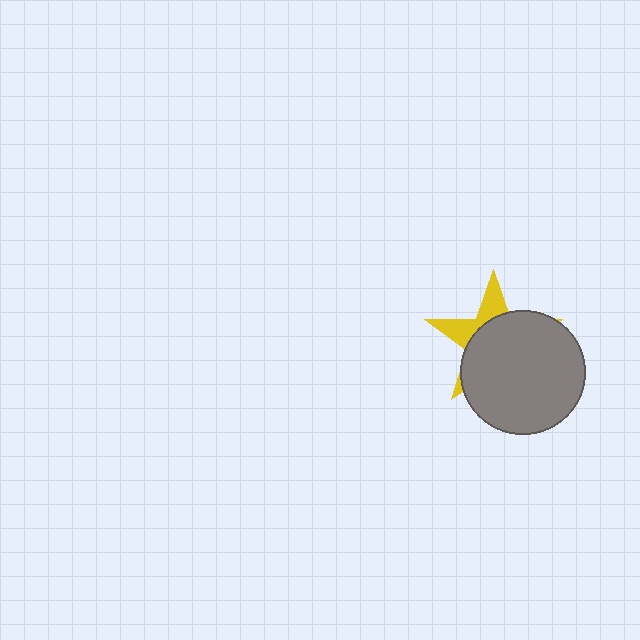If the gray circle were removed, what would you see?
You would see the complete yellow star.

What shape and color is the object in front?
The object in front is a gray circle.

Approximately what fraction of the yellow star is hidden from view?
Roughly 70% of the yellow star is hidden behind the gray circle.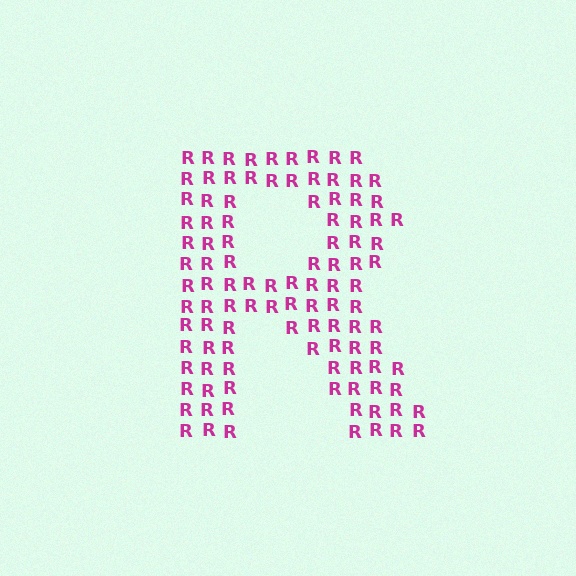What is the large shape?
The large shape is the letter R.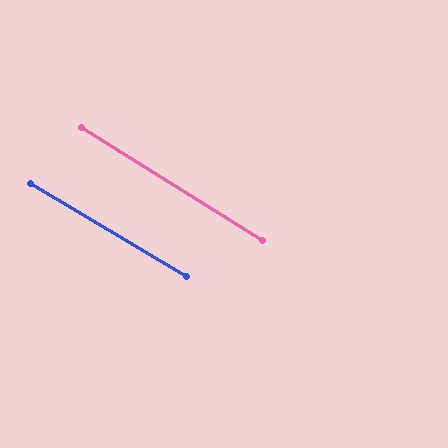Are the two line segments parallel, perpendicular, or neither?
Parallel — their directions differ by only 1.2°.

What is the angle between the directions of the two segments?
Approximately 1 degree.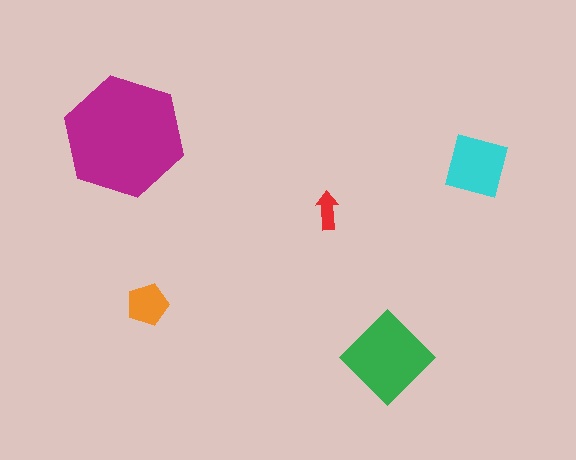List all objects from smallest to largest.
The red arrow, the orange pentagon, the cyan square, the green diamond, the magenta hexagon.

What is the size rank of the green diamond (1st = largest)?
2nd.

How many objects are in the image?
There are 5 objects in the image.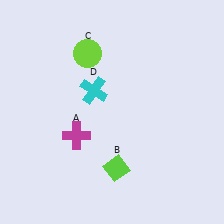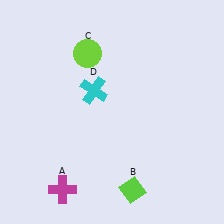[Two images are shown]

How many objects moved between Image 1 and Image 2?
2 objects moved between the two images.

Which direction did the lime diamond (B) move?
The lime diamond (B) moved down.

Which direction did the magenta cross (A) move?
The magenta cross (A) moved down.